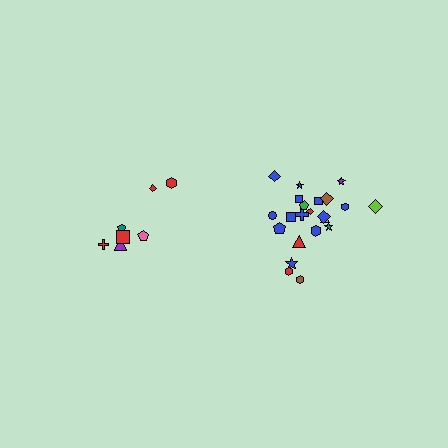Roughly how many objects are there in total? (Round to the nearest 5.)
Roughly 30 objects in total.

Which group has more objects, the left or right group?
The right group.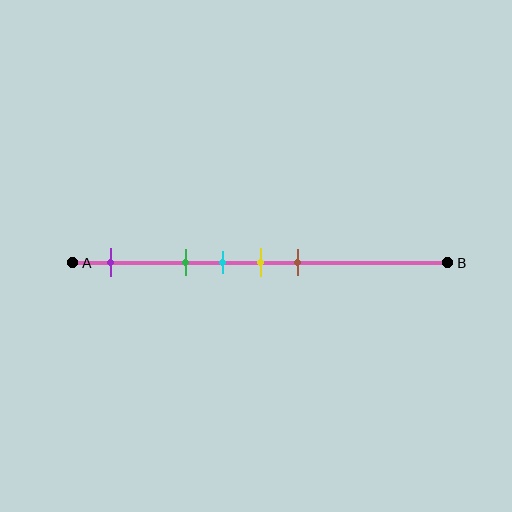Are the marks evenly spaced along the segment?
No, the marks are not evenly spaced.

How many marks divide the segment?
There are 5 marks dividing the segment.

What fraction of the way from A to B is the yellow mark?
The yellow mark is approximately 50% (0.5) of the way from A to B.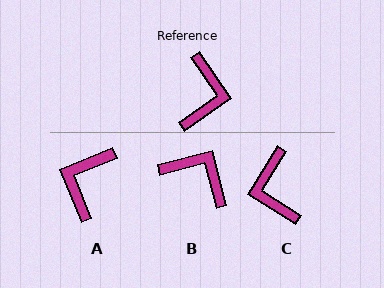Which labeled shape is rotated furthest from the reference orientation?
A, about 167 degrees away.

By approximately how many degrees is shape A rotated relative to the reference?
Approximately 167 degrees counter-clockwise.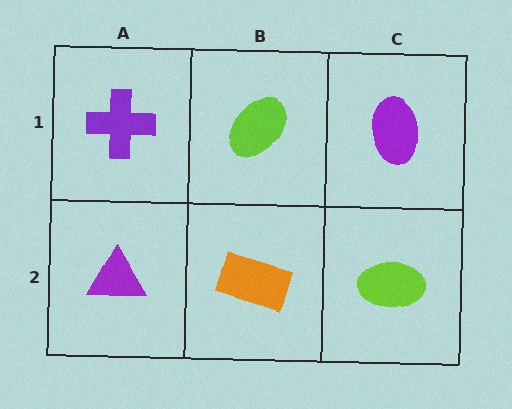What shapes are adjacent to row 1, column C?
A lime ellipse (row 2, column C), a lime ellipse (row 1, column B).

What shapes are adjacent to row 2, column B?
A lime ellipse (row 1, column B), a purple triangle (row 2, column A), a lime ellipse (row 2, column C).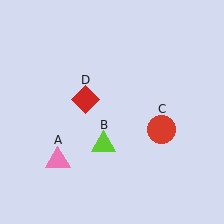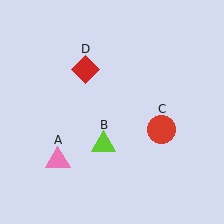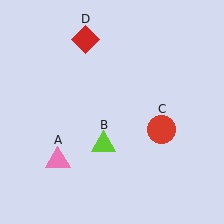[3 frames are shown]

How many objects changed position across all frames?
1 object changed position: red diamond (object D).